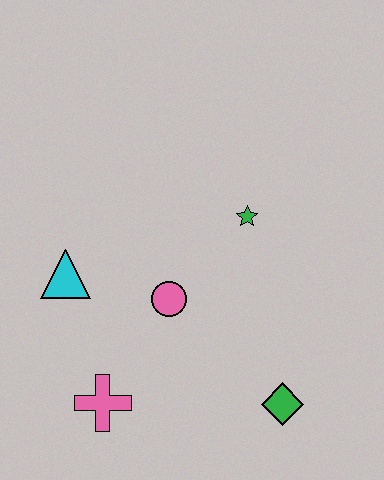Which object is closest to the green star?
The pink circle is closest to the green star.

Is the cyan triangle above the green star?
No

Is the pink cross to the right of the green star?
No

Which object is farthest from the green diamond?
The cyan triangle is farthest from the green diamond.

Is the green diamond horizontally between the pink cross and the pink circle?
No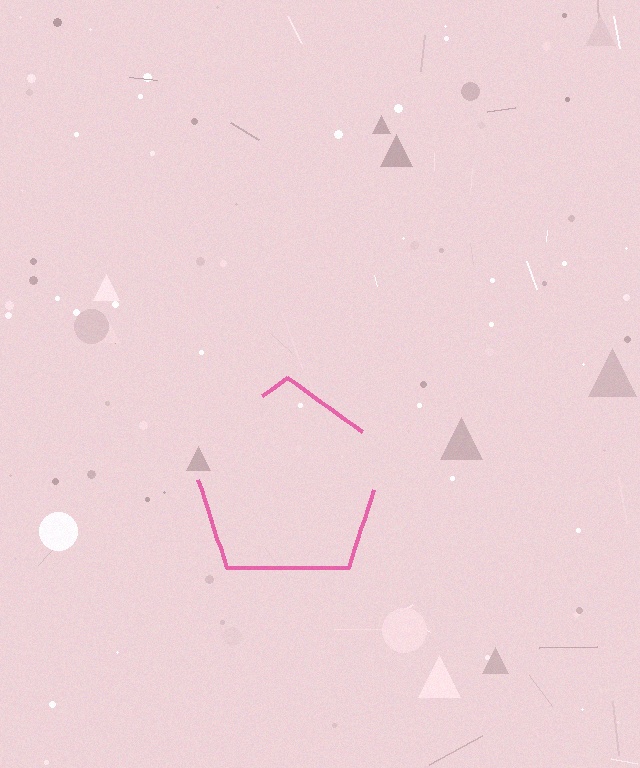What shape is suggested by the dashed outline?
The dashed outline suggests a pentagon.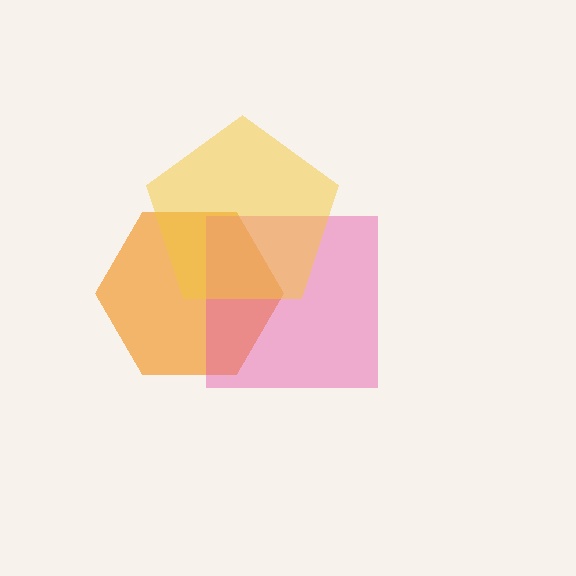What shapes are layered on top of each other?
The layered shapes are: an orange hexagon, a pink square, a yellow pentagon.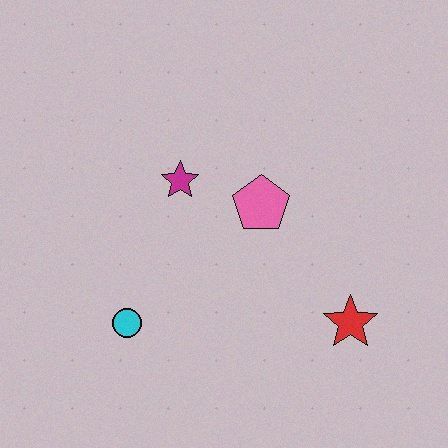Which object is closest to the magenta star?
The pink pentagon is closest to the magenta star.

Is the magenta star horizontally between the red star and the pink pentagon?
No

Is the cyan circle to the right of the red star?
No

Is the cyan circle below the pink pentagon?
Yes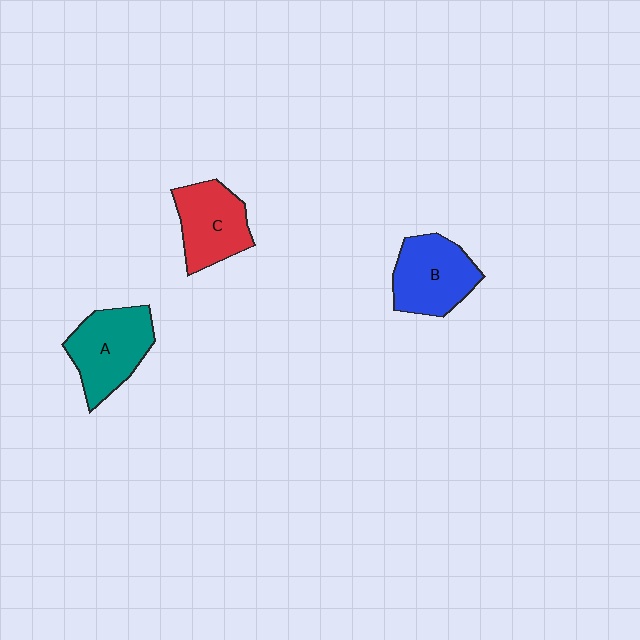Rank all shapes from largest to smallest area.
From largest to smallest: A (teal), B (blue), C (red).